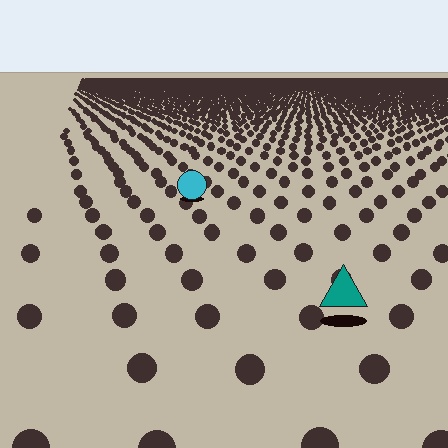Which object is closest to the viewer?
The teal triangle is closest. The texture marks near it are larger and more spread out.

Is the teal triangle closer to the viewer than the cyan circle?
Yes. The teal triangle is closer — you can tell from the texture gradient: the ground texture is coarser near it.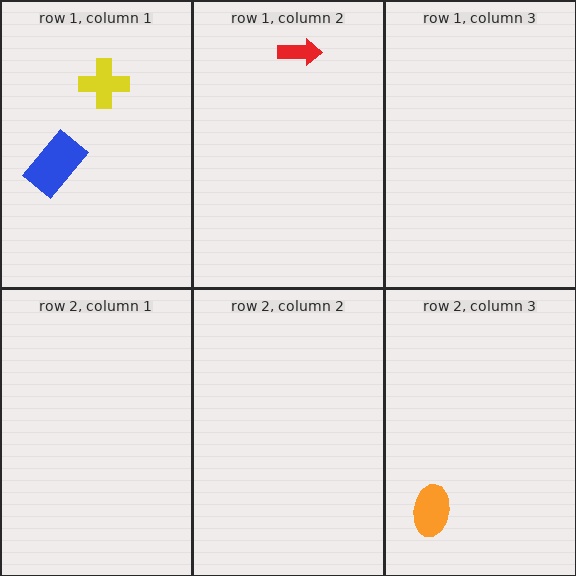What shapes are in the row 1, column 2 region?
The red arrow.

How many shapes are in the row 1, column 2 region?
1.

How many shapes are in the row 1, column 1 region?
2.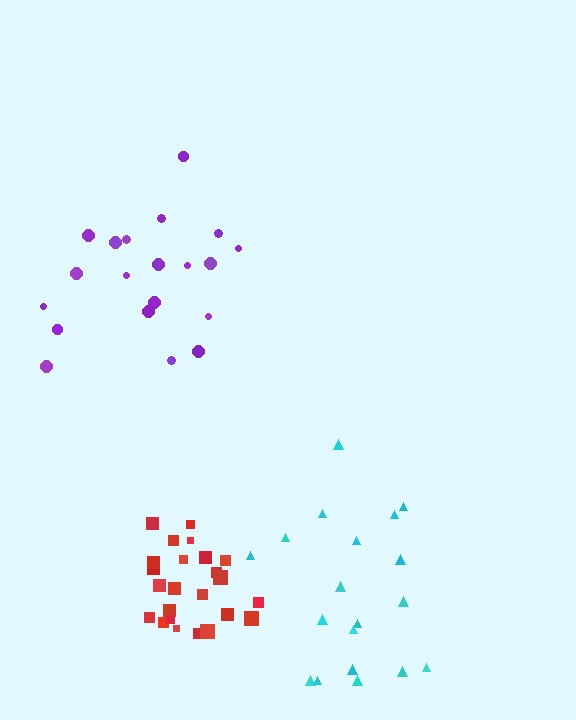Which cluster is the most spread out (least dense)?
Purple.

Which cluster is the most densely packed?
Red.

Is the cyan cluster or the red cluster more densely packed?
Red.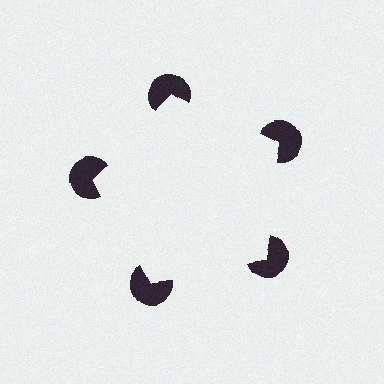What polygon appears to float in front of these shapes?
An illusory pentagon — its edges are inferred from the aligned wedge cuts in the pac-man discs, not physically drawn.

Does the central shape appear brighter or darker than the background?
It typically appears slightly brighter than the background, even though no actual brightness change is drawn.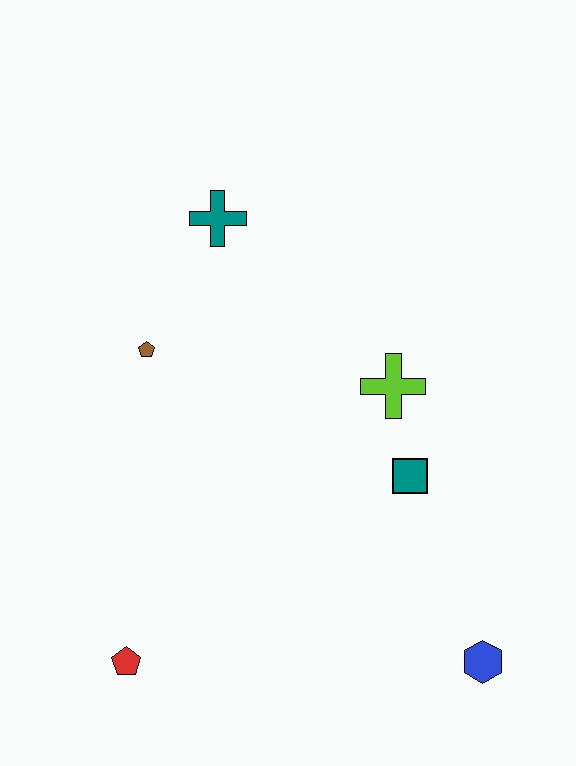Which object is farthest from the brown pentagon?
The blue hexagon is farthest from the brown pentagon.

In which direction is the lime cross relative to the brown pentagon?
The lime cross is to the right of the brown pentagon.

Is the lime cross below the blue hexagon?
No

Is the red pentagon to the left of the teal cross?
Yes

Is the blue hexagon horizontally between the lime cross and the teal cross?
No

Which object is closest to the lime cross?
The teal square is closest to the lime cross.